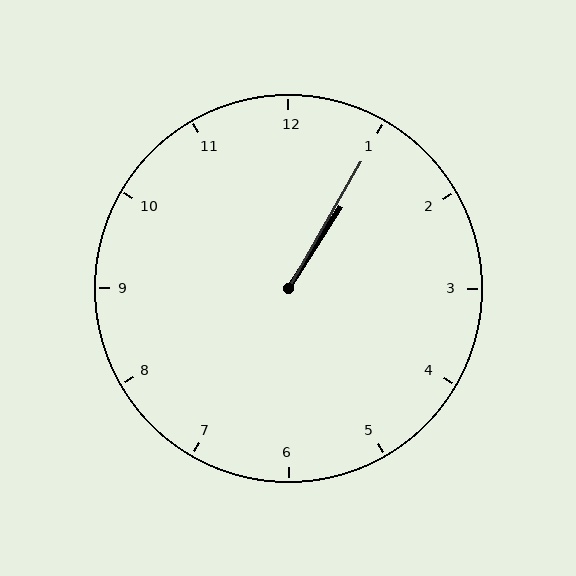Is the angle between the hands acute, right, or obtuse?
It is acute.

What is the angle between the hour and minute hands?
Approximately 2 degrees.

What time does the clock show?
1:05.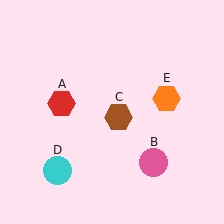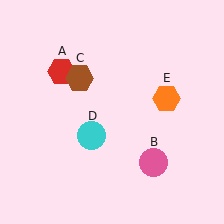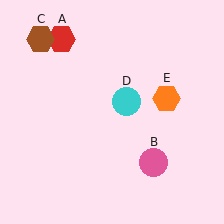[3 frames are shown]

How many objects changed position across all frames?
3 objects changed position: red hexagon (object A), brown hexagon (object C), cyan circle (object D).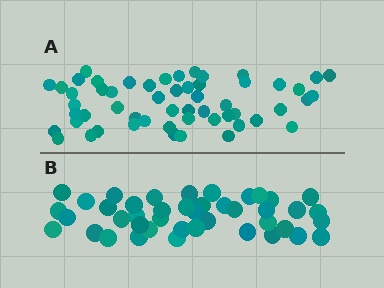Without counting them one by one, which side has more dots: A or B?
Region A (the top region) has more dots.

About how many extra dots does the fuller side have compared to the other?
Region A has roughly 12 or so more dots than region B.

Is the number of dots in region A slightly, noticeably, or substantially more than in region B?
Region A has noticeably more, but not dramatically so. The ratio is roughly 1.3 to 1.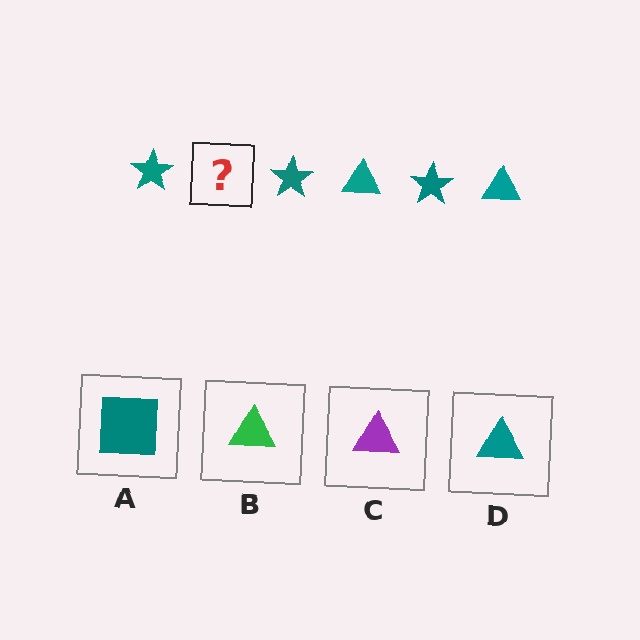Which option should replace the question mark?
Option D.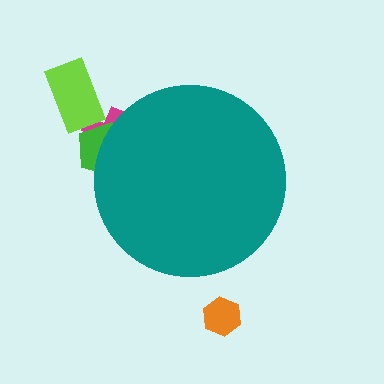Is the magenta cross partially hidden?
Yes, the magenta cross is partially hidden behind the teal circle.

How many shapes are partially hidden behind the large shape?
2 shapes are partially hidden.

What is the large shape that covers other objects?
A teal circle.